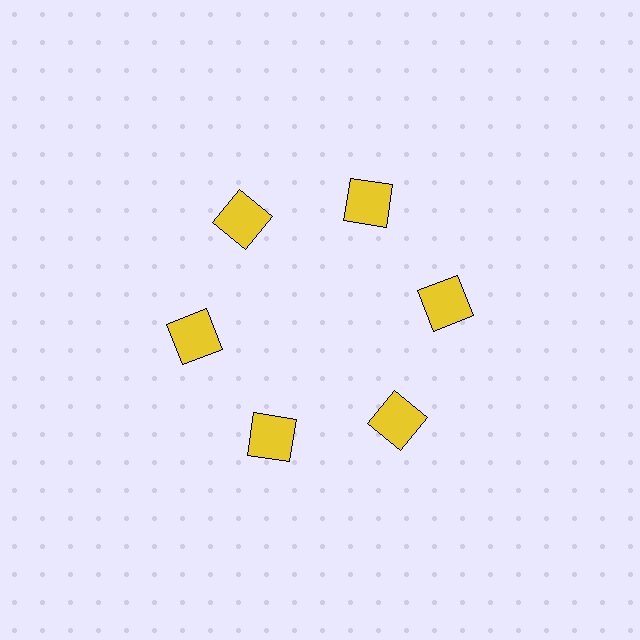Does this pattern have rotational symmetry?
Yes, this pattern has 6-fold rotational symmetry. It looks the same after rotating 60 degrees around the center.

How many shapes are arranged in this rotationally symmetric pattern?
There are 6 shapes, arranged in 6 groups of 1.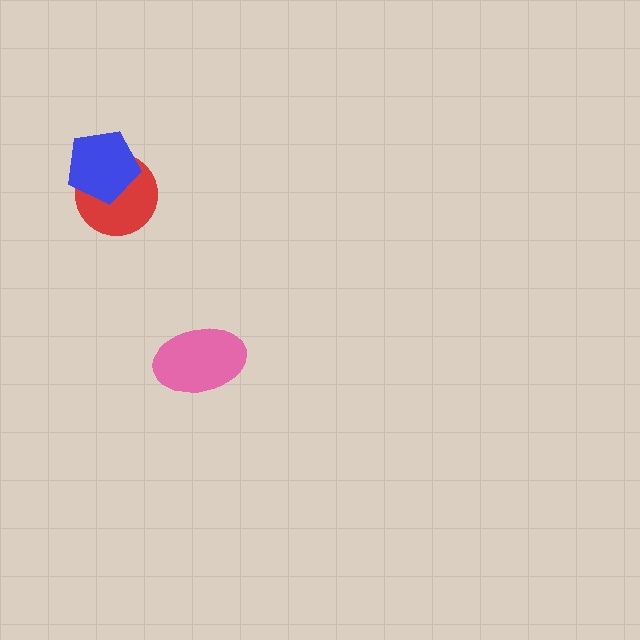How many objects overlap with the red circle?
1 object overlaps with the red circle.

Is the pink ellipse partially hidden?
No, no other shape covers it.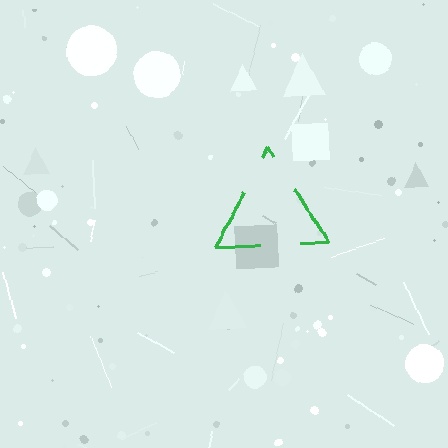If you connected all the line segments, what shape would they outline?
They would outline a triangle.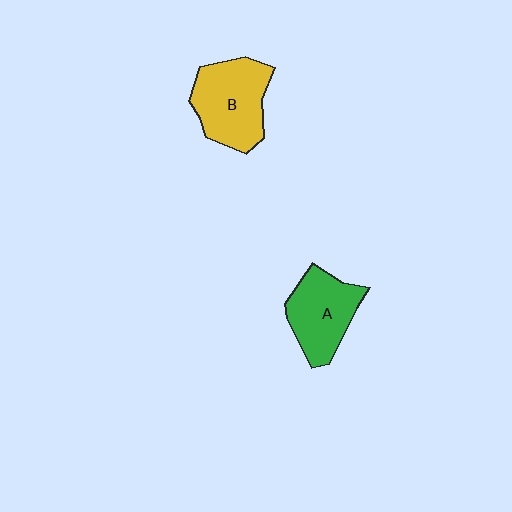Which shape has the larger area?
Shape B (yellow).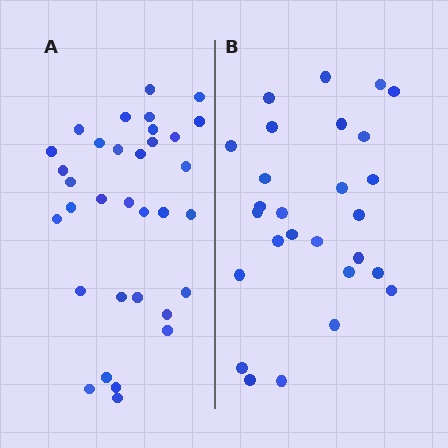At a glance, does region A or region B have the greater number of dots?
Region A (the left region) has more dots.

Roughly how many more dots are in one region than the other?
Region A has about 6 more dots than region B.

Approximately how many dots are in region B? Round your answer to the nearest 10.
About 30 dots. (The exact count is 27, which rounds to 30.)